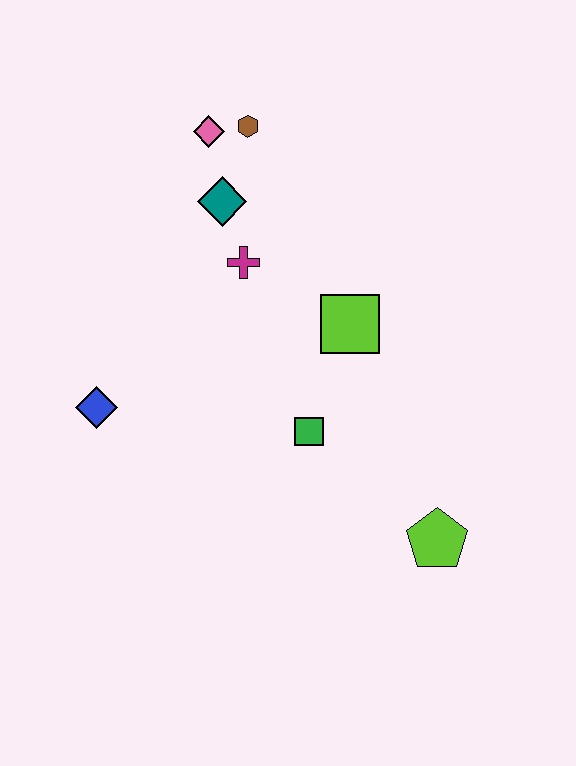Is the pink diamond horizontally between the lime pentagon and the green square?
No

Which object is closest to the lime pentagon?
The green square is closest to the lime pentagon.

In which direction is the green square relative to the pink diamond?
The green square is below the pink diamond.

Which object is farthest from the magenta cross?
The lime pentagon is farthest from the magenta cross.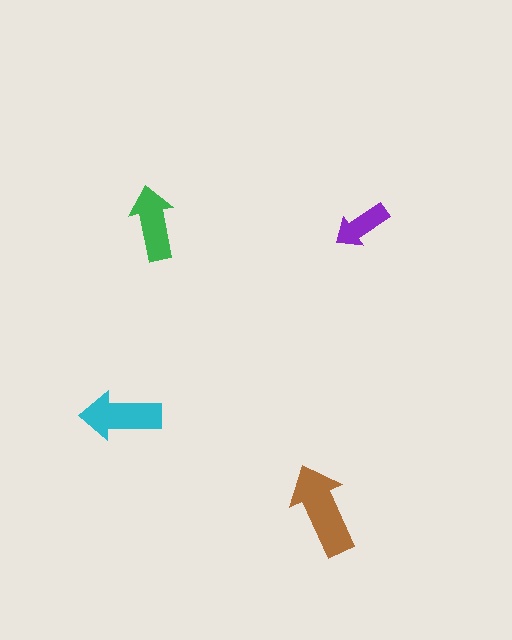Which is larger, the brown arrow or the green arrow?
The brown one.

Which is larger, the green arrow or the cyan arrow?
The cyan one.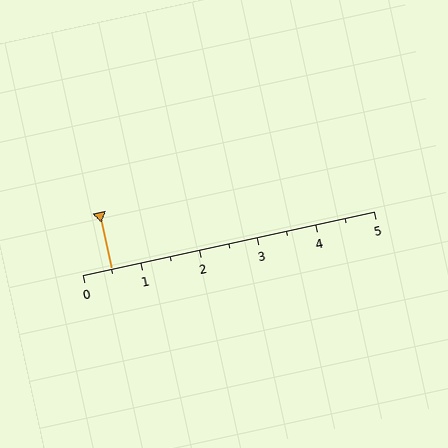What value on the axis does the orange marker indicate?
The marker indicates approximately 0.5.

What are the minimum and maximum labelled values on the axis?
The axis runs from 0 to 5.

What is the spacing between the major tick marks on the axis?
The major ticks are spaced 1 apart.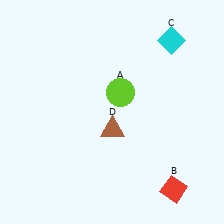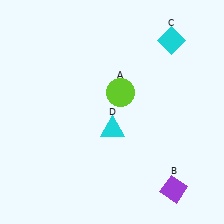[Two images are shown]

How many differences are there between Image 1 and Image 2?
There are 2 differences between the two images.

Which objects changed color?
B changed from red to purple. D changed from brown to cyan.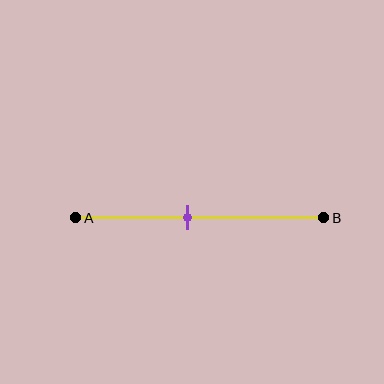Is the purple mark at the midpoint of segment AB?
No, the mark is at about 45% from A, not at the 50% midpoint.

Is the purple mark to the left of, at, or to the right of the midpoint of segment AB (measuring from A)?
The purple mark is to the left of the midpoint of segment AB.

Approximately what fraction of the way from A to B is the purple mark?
The purple mark is approximately 45% of the way from A to B.